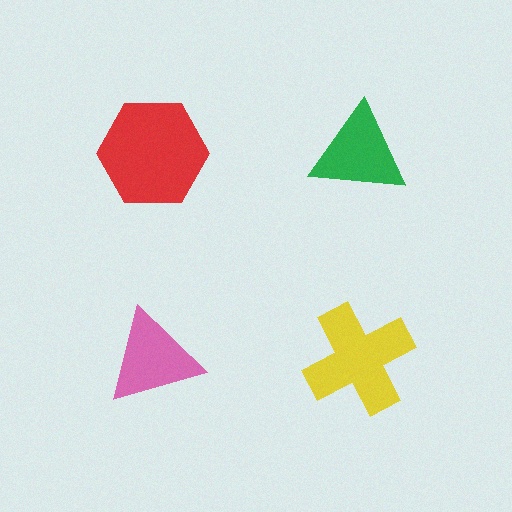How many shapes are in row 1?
2 shapes.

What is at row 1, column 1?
A red hexagon.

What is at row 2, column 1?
A pink triangle.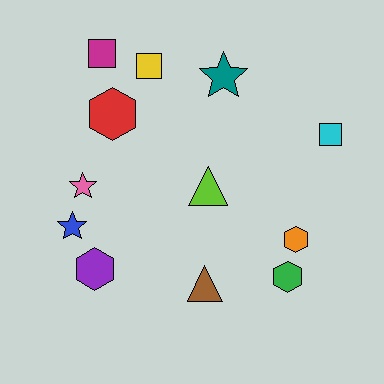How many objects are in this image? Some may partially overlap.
There are 12 objects.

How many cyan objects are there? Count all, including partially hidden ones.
There is 1 cyan object.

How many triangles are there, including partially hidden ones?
There are 2 triangles.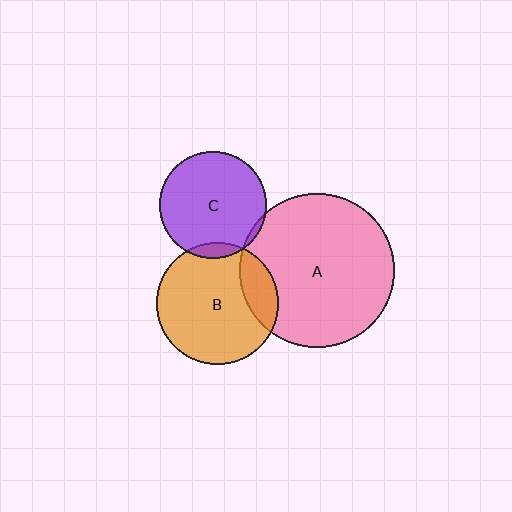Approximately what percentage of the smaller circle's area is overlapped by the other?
Approximately 15%.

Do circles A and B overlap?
Yes.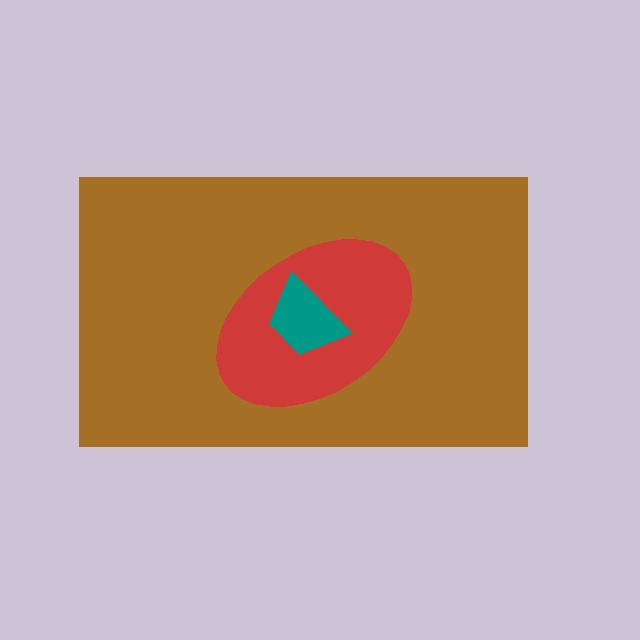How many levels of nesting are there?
3.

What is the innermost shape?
The teal trapezoid.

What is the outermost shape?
The brown rectangle.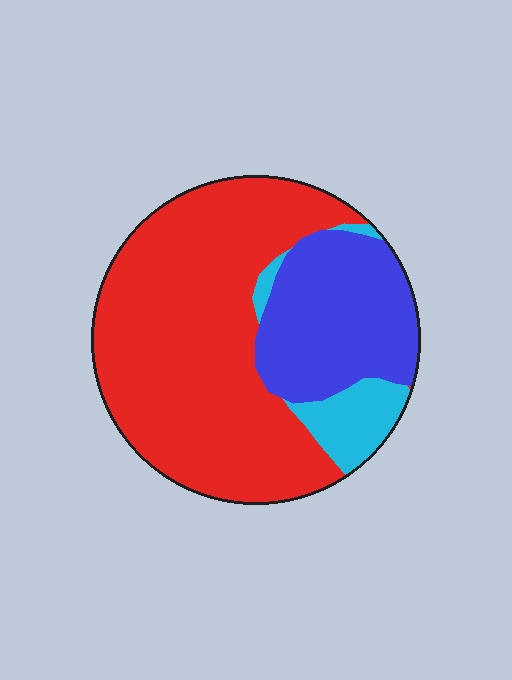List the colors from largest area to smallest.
From largest to smallest: red, blue, cyan.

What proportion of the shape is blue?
Blue takes up about one quarter (1/4) of the shape.